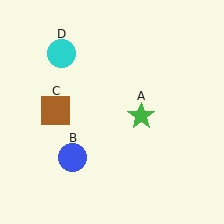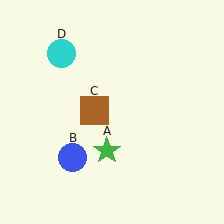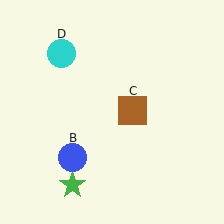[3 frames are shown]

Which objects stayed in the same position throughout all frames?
Blue circle (object B) and cyan circle (object D) remained stationary.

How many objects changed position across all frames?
2 objects changed position: green star (object A), brown square (object C).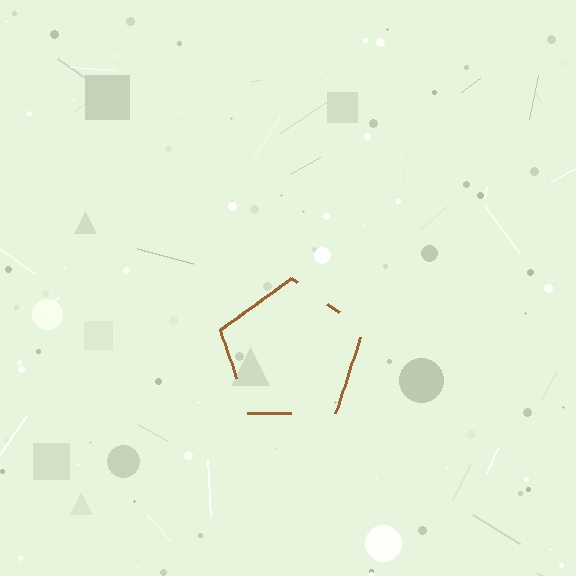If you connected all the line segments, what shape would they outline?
They would outline a pentagon.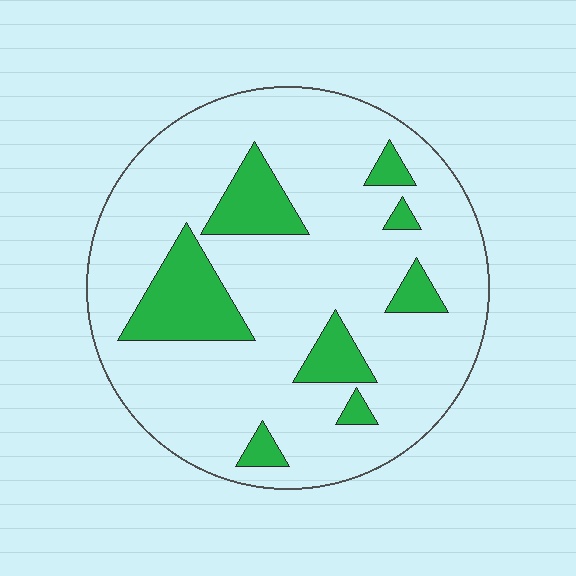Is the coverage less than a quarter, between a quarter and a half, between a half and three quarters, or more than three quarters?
Less than a quarter.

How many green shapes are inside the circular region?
8.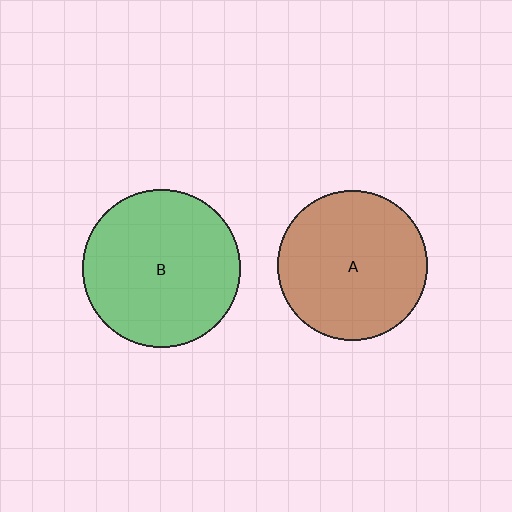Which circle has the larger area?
Circle B (green).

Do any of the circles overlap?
No, none of the circles overlap.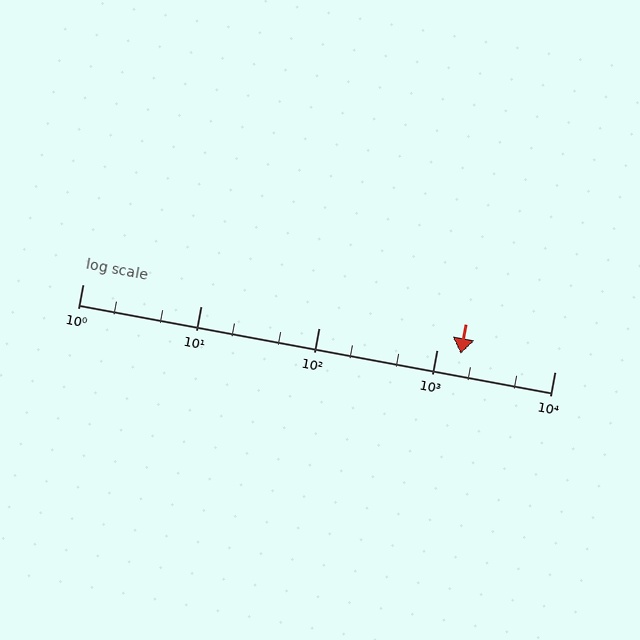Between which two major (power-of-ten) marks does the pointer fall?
The pointer is between 1000 and 10000.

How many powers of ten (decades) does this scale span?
The scale spans 4 decades, from 1 to 10000.